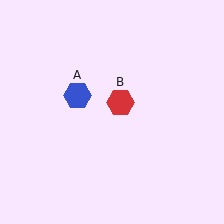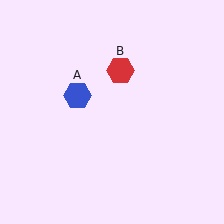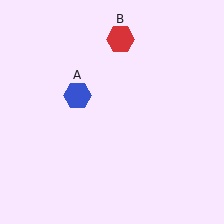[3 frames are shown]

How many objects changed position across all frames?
1 object changed position: red hexagon (object B).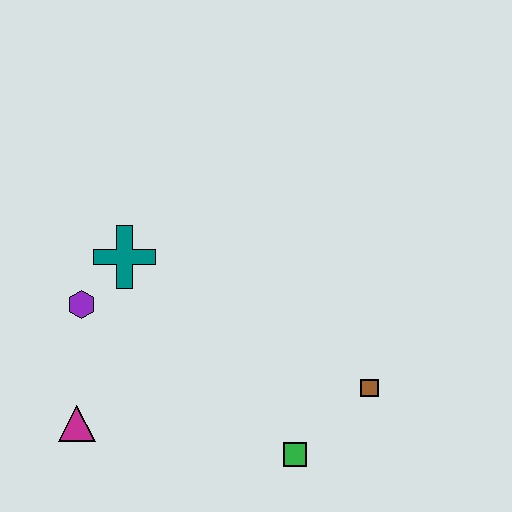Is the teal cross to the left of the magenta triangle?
No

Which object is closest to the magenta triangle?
The purple hexagon is closest to the magenta triangle.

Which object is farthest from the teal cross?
The brown square is farthest from the teal cross.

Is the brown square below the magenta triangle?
No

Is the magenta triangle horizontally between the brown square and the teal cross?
No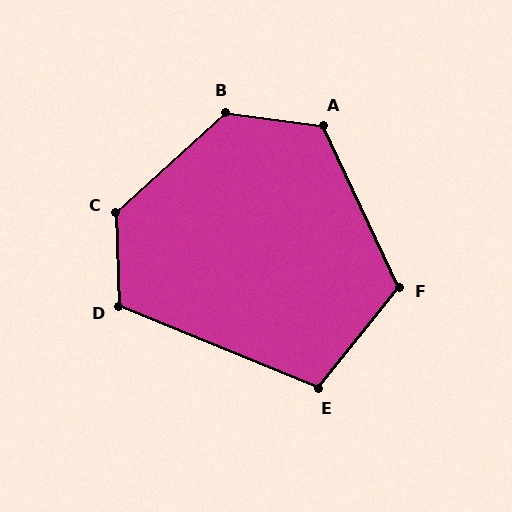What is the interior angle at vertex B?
Approximately 130 degrees (obtuse).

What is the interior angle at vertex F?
Approximately 116 degrees (obtuse).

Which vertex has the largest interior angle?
C, at approximately 131 degrees.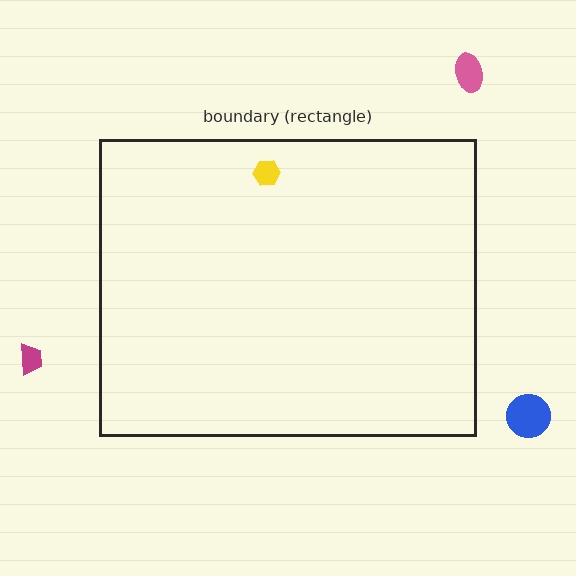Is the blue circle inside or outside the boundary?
Outside.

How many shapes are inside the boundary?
1 inside, 3 outside.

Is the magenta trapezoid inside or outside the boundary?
Outside.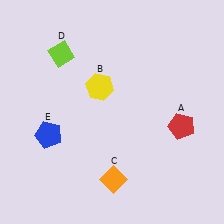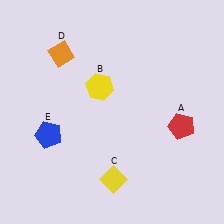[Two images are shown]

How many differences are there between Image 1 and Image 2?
There are 2 differences between the two images.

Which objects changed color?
C changed from orange to yellow. D changed from lime to orange.